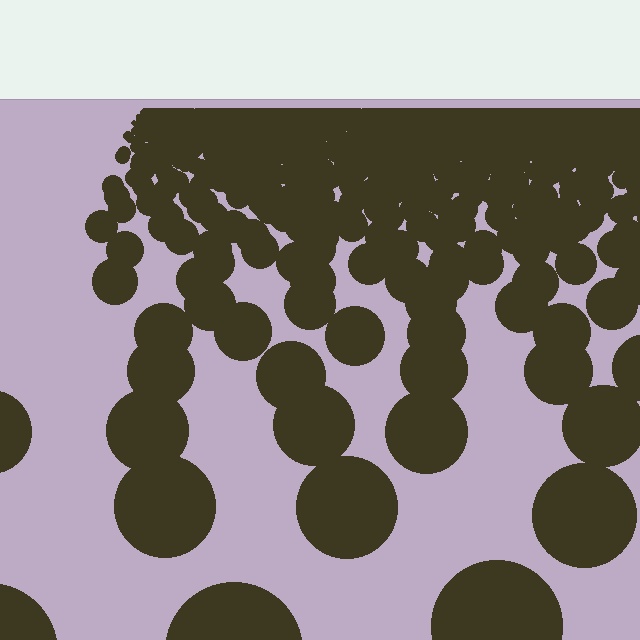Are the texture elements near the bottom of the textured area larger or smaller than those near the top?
Larger. Near the bottom, elements are closer to the viewer and appear at a bigger on-screen size.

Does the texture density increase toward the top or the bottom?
Density increases toward the top.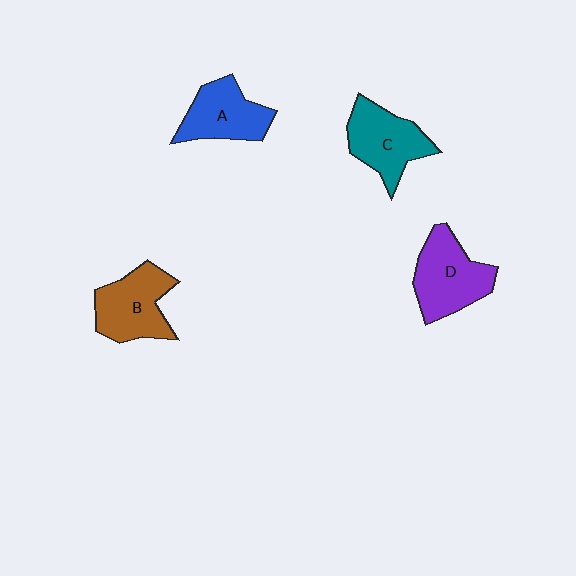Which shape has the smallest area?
Shape A (blue).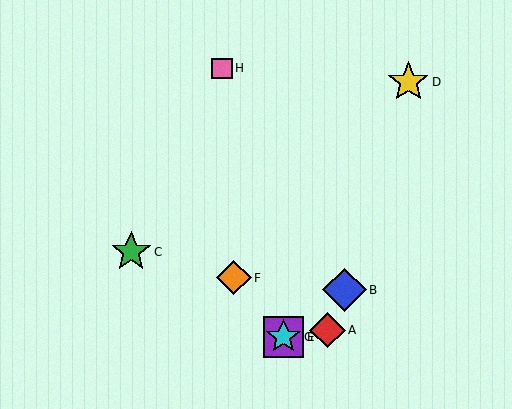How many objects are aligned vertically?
2 objects (E, G) are aligned vertically.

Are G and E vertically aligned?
Yes, both are at x≈283.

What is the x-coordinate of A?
Object A is at x≈327.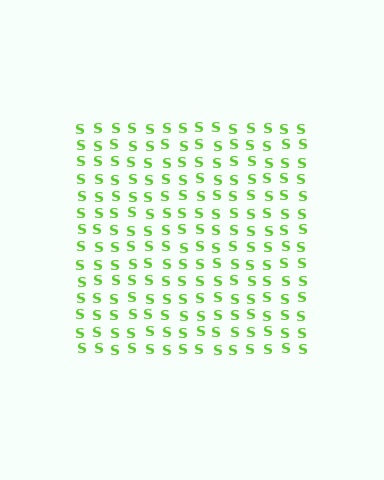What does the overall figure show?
The overall figure shows a square.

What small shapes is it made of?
It is made of small letter S's.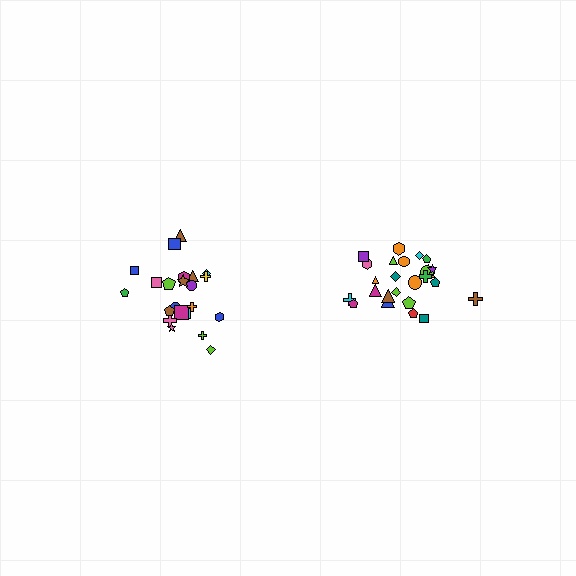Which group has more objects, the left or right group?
The right group.